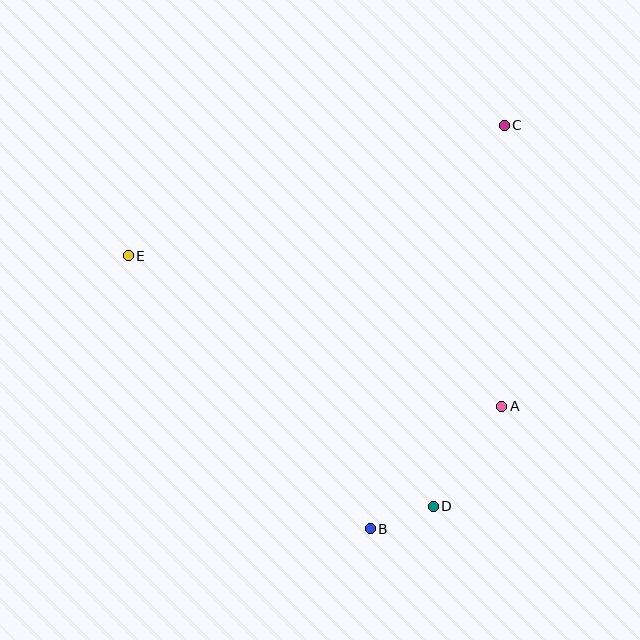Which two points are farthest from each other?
Points B and C are farthest from each other.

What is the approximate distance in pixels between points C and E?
The distance between C and E is approximately 398 pixels.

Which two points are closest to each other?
Points B and D are closest to each other.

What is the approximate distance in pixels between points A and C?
The distance between A and C is approximately 281 pixels.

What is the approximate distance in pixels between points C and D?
The distance between C and D is approximately 387 pixels.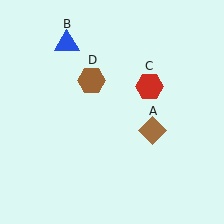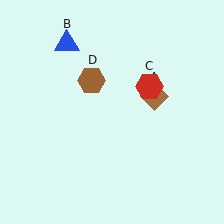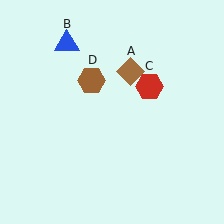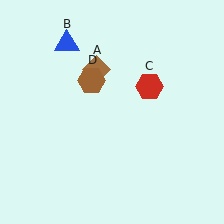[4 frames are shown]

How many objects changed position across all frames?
1 object changed position: brown diamond (object A).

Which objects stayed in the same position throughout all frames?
Blue triangle (object B) and red hexagon (object C) and brown hexagon (object D) remained stationary.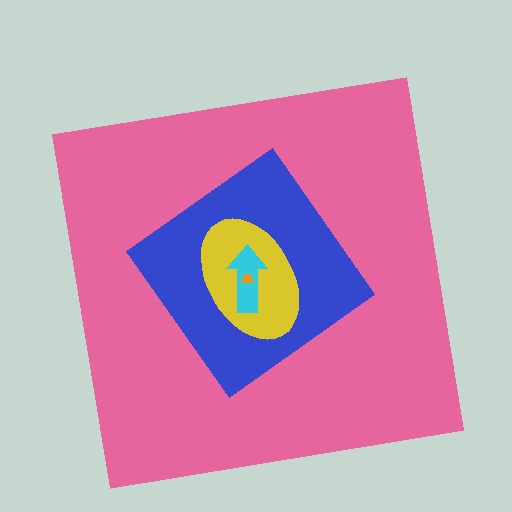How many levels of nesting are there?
5.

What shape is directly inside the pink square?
The blue diamond.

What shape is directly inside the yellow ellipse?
The cyan arrow.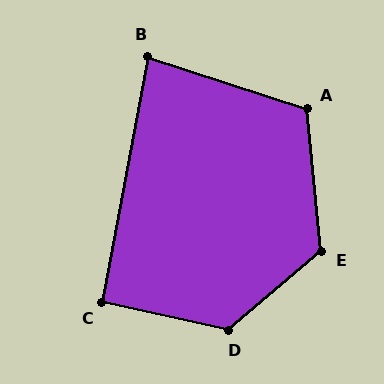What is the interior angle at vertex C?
Approximately 92 degrees (approximately right).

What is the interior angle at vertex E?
Approximately 124 degrees (obtuse).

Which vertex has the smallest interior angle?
B, at approximately 83 degrees.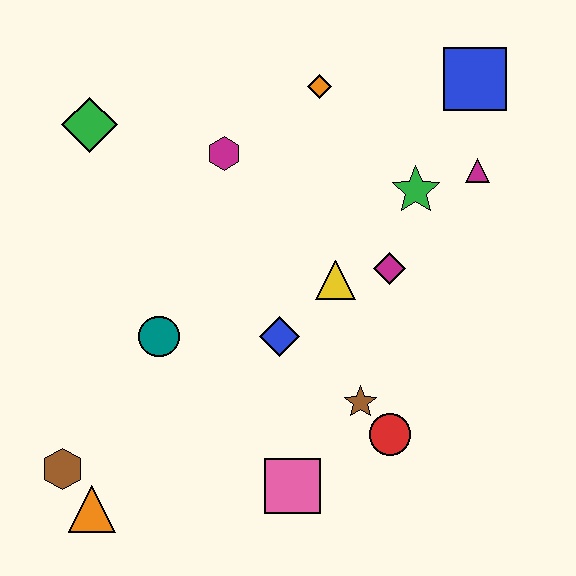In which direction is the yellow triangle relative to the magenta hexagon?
The yellow triangle is below the magenta hexagon.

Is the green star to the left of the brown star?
No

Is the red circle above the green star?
No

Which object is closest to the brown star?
The red circle is closest to the brown star.